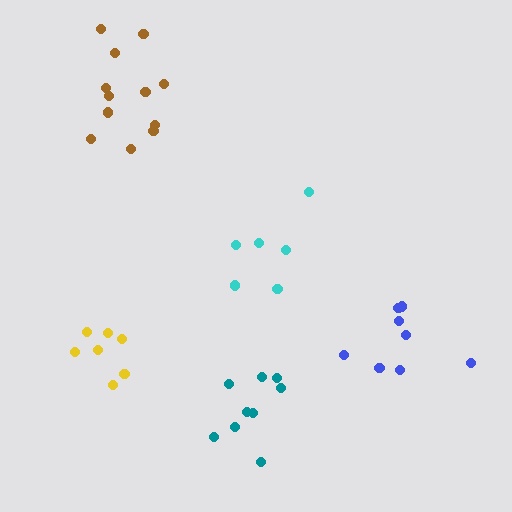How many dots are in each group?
Group 1: 7 dots, Group 2: 10 dots, Group 3: 6 dots, Group 4: 12 dots, Group 5: 9 dots (44 total).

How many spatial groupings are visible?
There are 5 spatial groupings.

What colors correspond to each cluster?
The clusters are colored: yellow, blue, cyan, brown, teal.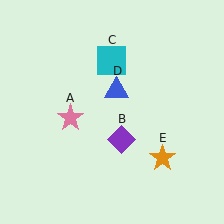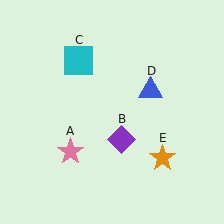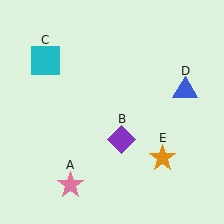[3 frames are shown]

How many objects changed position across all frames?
3 objects changed position: pink star (object A), cyan square (object C), blue triangle (object D).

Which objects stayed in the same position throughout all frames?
Purple diamond (object B) and orange star (object E) remained stationary.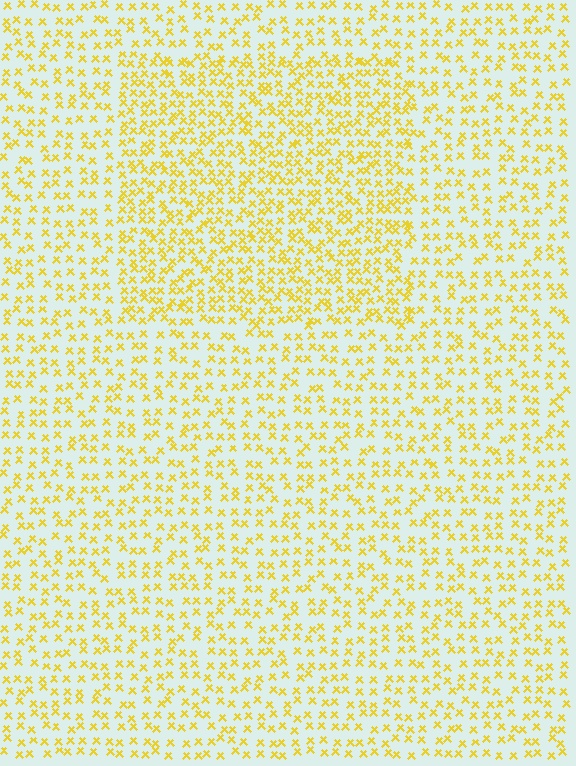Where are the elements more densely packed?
The elements are more densely packed inside the rectangle boundary.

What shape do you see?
I see a rectangle.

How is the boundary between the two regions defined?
The boundary is defined by a change in element density (approximately 1.7x ratio). All elements are the same color, size, and shape.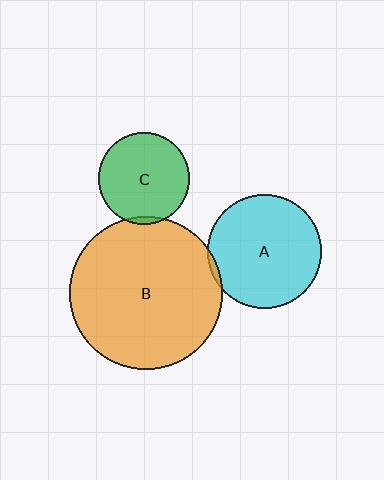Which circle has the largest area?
Circle B (orange).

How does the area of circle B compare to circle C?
Approximately 2.8 times.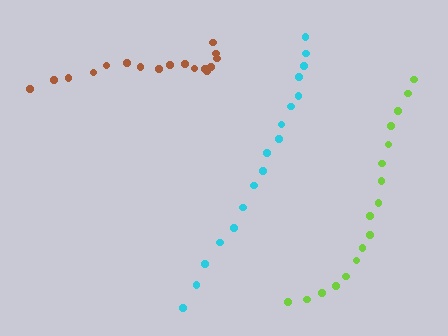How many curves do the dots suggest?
There are 3 distinct paths.